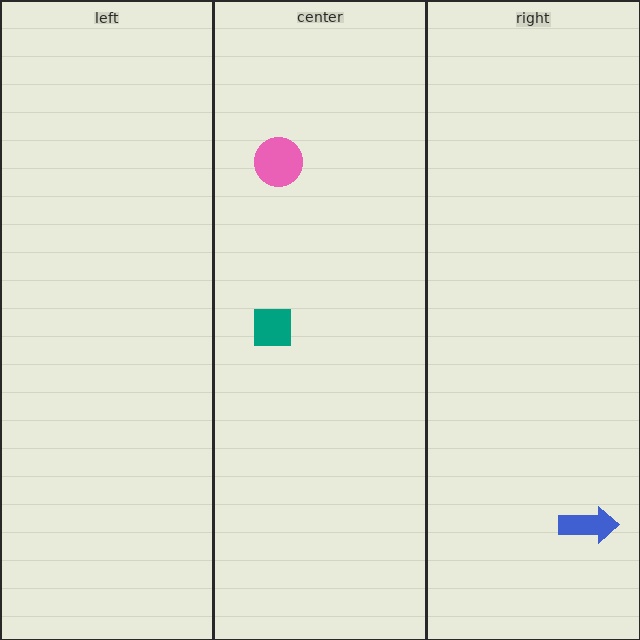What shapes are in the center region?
The teal square, the pink circle.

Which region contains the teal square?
The center region.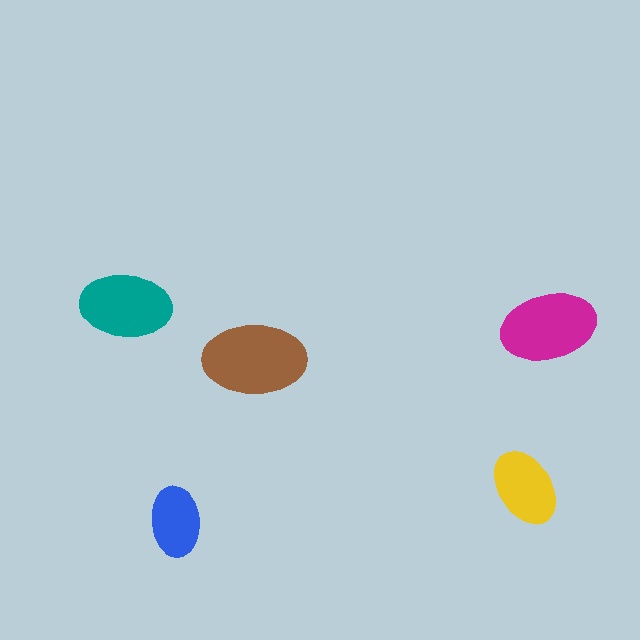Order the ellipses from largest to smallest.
the brown one, the magenta one, the teal one, the yellow one, the blue one.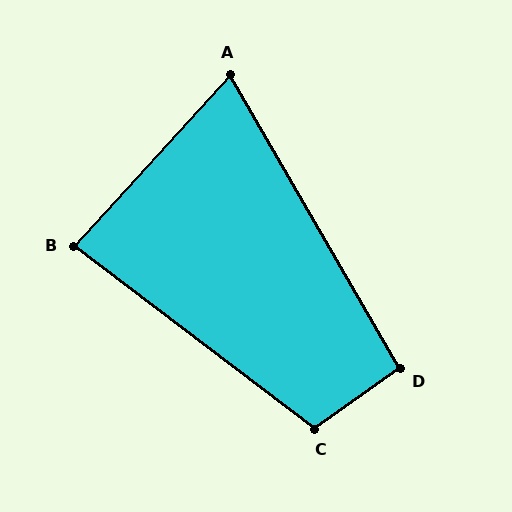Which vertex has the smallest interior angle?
A, at approximately 72 degrees.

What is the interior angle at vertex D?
Approximately 95 degrees (obtuse).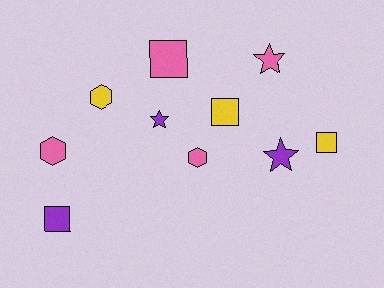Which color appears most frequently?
Pink, with 4 objects.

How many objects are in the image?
There are 10 objects.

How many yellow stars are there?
There are no yellow stars.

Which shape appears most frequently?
Square, with 4 objects.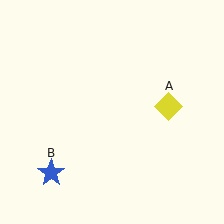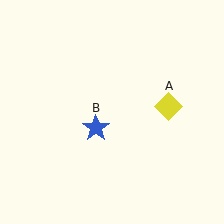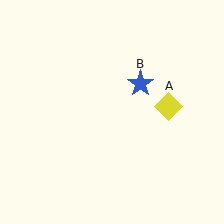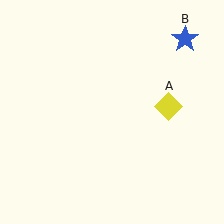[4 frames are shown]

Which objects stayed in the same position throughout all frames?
Yellow diamond (object A) remained stationary.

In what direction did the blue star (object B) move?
The blue star (object B) moved up and to the right.